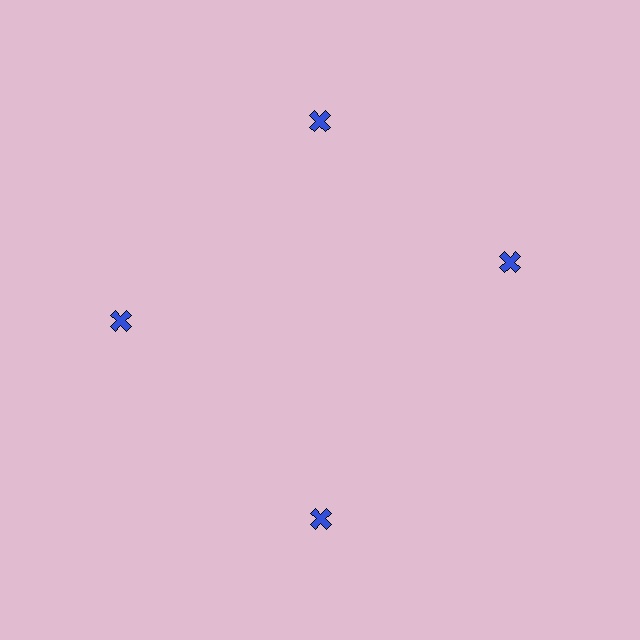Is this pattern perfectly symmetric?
No. The 4 blue crosses are arranged in a ring, but one element near the 3 o'clock position is rotated out of alignment along the ring, breaking the 4-fold rotational symmetry.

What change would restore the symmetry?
The symmetry would be restored by rotating it back into even spacing with its neighbors so that all 4 crosses sit at equal angles and equal distance from the center.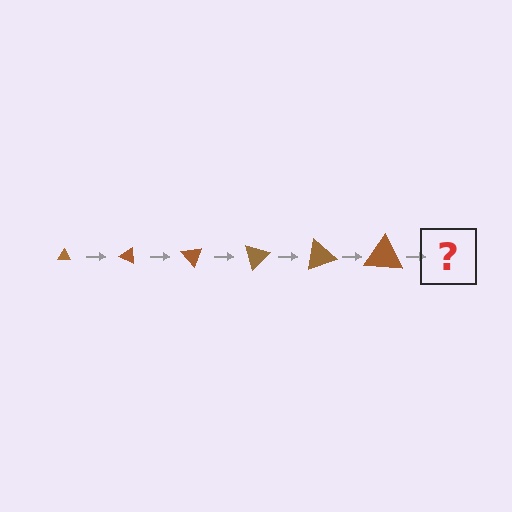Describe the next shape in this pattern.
It should be a triangle, larger than the previous one and rotated 150 degrees from the start.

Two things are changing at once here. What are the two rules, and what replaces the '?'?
The two rules are that the triangle grows larger each step and it rotates 25 degrees each step. The '?' should be a triangle, larger than the previous one and rotated 150 degrees from the start.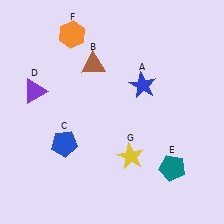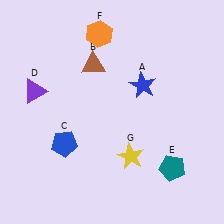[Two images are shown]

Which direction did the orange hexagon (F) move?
The orange hexagon (F) moved right.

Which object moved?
The orange hexagon (F) moved right.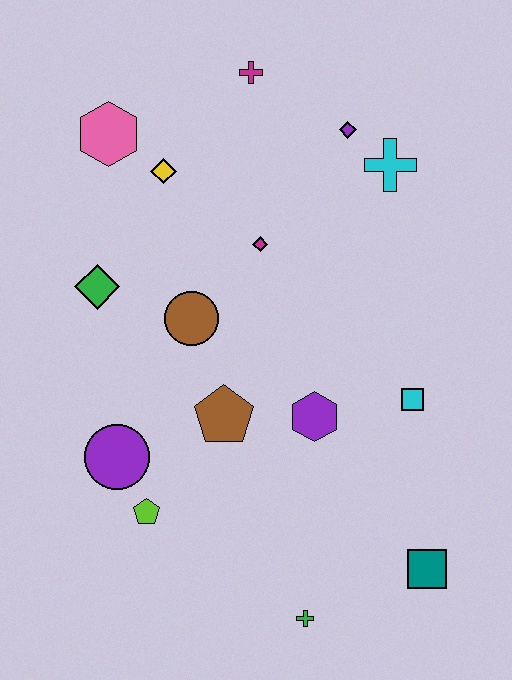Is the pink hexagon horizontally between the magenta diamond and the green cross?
No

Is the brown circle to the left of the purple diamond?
Yes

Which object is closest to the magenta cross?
The purple diamond is closest to the magenta cross.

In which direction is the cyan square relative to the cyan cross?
The cyan square is below the cyan cross.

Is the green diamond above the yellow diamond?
No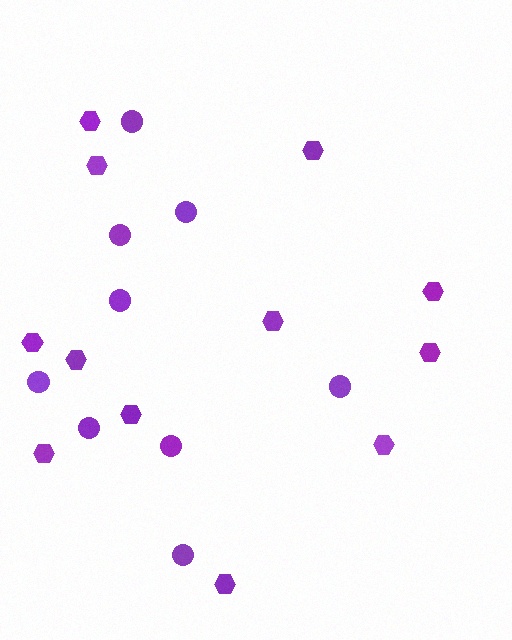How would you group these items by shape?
There are 2 groups: one group of circles (9) and one group of hexagons (12).